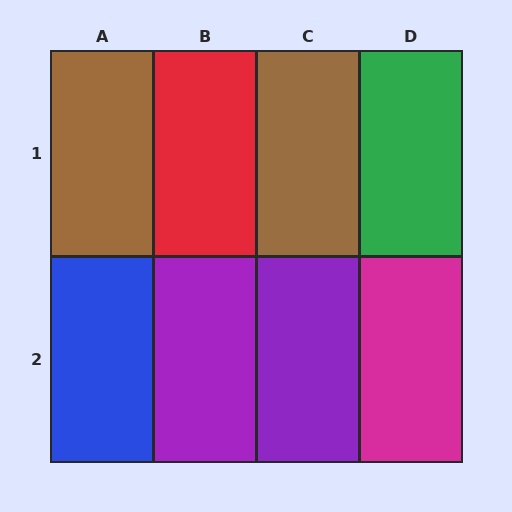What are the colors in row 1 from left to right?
Brown, red, brown, green.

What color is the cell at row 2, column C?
Purple.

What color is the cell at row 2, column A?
Blue.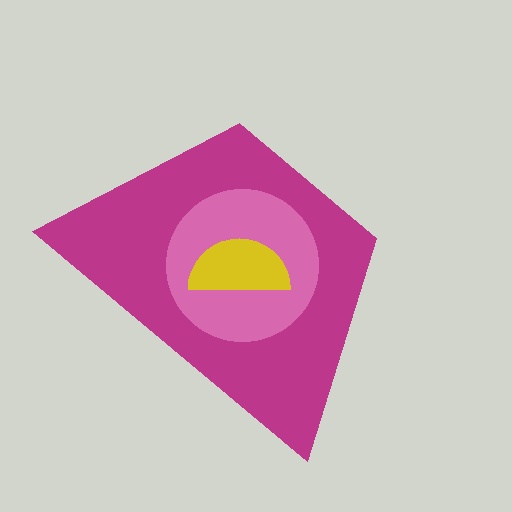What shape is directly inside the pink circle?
The yellow semicircle.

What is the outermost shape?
The magenta trapezoid.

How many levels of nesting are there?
3.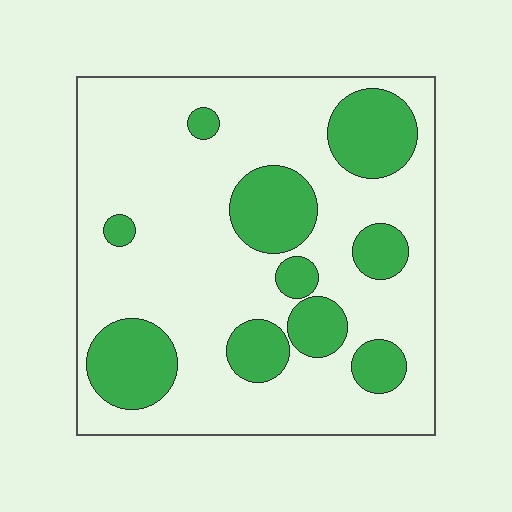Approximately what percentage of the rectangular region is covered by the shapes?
Approximately 25%.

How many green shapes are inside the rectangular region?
10.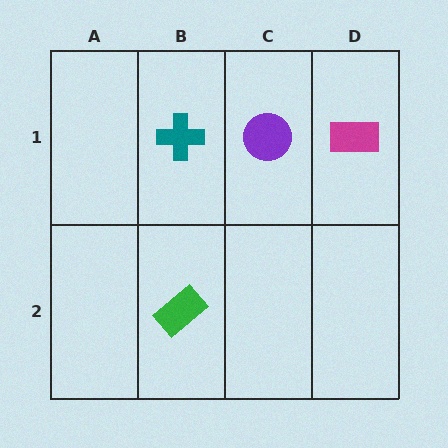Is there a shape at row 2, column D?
No, that cell is empty.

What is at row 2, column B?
A green rectangle.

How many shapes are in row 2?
1 shape.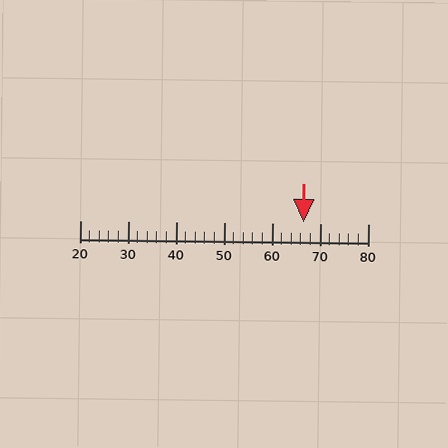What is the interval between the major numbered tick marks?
The major tick marks are spaced 10 units apart.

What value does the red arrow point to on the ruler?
The red arrow points to approximately 66.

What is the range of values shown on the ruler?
The ruler shows values from 20 to 80.